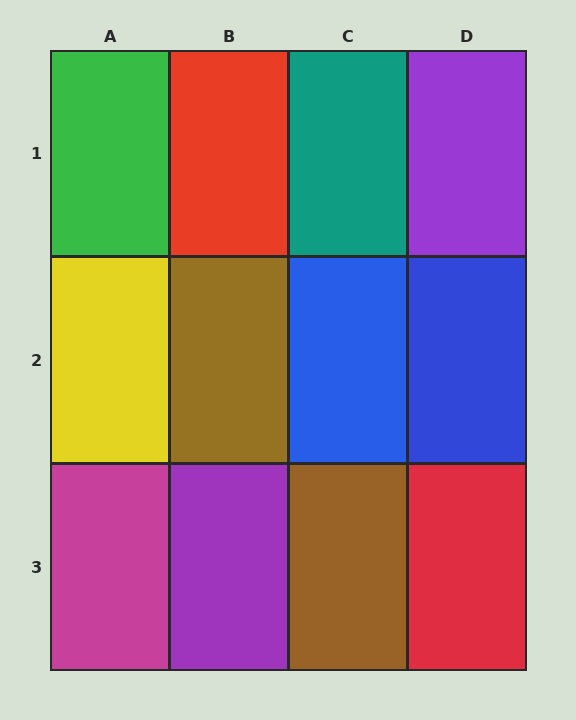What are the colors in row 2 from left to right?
Yellow, brown, blue, blue.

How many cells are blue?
2 cells are blue.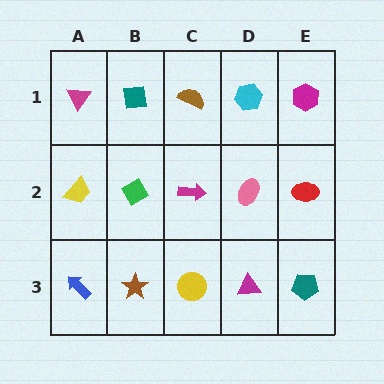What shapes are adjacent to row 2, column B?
A teal square (row 1, column B), a brown star (row 3, column B), a yellow trapezoid (row 2, column A), a magenta arrow (row 2, column C).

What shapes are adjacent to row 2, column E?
A magenta hexagon (row 1, column E), a teal pentagon (row 3, column E), a pink ellipse (row 2, column D).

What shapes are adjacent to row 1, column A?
A yellow trapezoid (row 2, column A), a teal square (row 1, column B).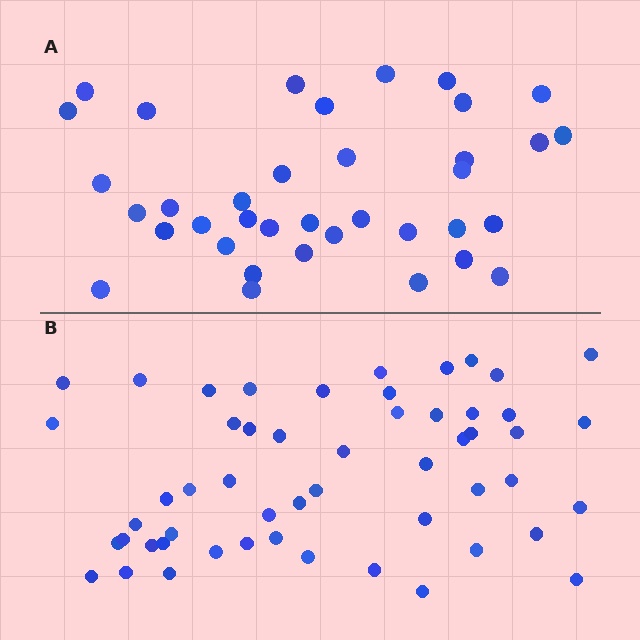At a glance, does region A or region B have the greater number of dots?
Region B (the bottom region) has more dots.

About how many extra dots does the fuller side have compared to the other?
Region B has approximately 15 more dots than region A.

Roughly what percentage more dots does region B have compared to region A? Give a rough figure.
About 45% more.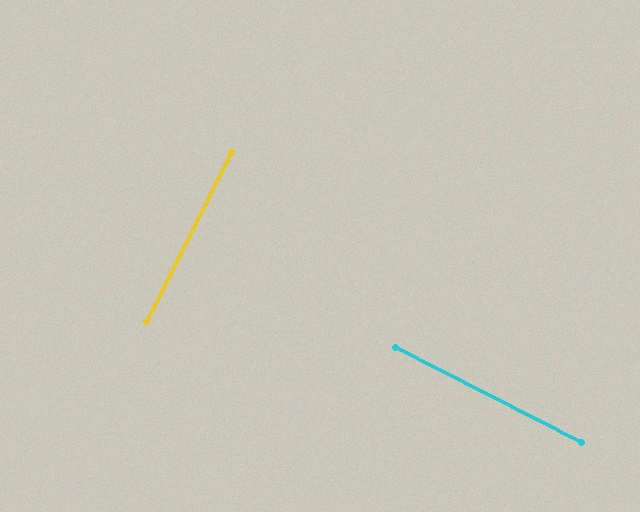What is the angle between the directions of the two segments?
Approximately 90 degrees.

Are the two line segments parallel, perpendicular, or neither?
Perpendicular — they meet at approximately 90°.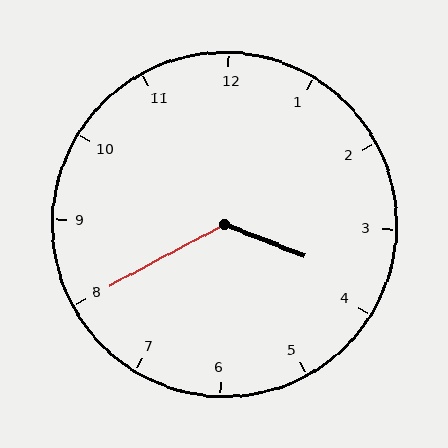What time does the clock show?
3:40.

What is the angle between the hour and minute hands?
Approximately 130 degrees.